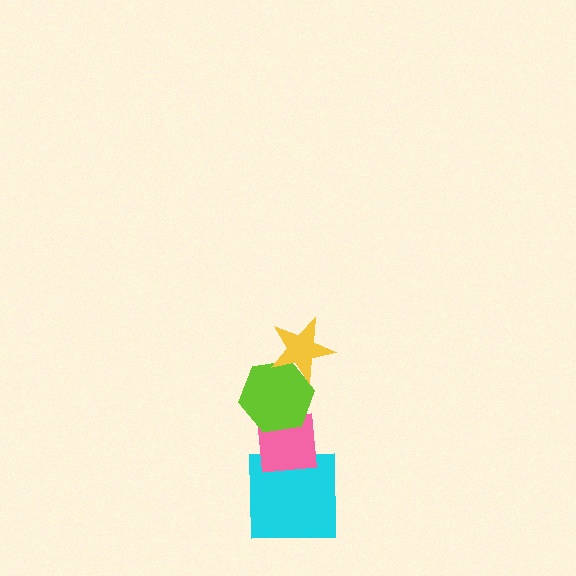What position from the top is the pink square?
The pink square is 3rd from the top.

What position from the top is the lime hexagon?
The lime hexagon is 2nd from the top.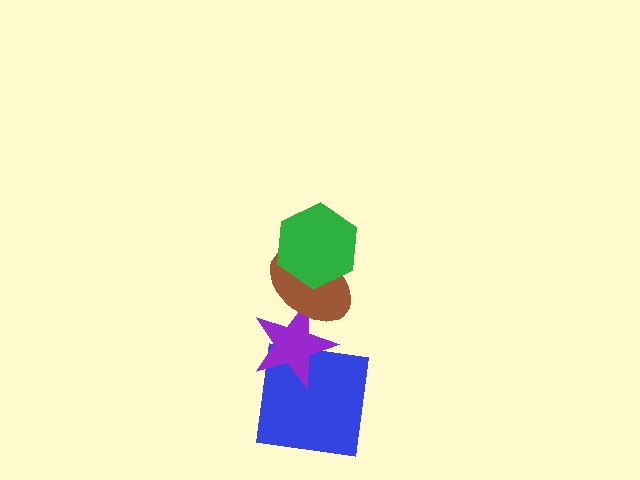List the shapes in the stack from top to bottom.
From top to bottom: the green hexagon, the brown ellipse, the purple star, the blue square.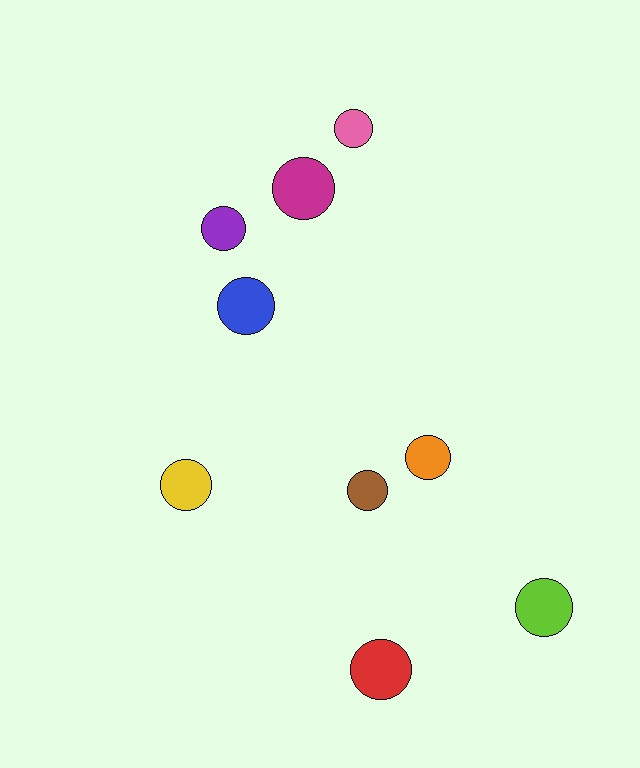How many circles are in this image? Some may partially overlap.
There are 9 circles.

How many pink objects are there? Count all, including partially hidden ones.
There is 1 pink object.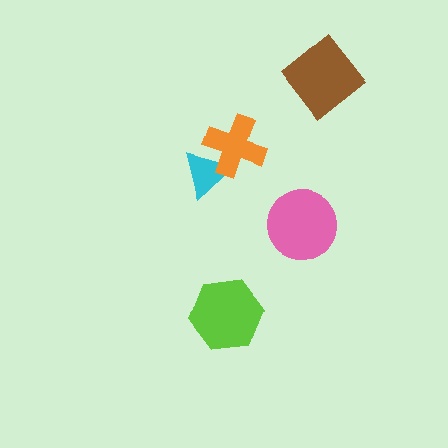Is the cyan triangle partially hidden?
Yes, it is partially covered by another shape.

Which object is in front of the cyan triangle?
The orange cross is in front of the cyan triangle.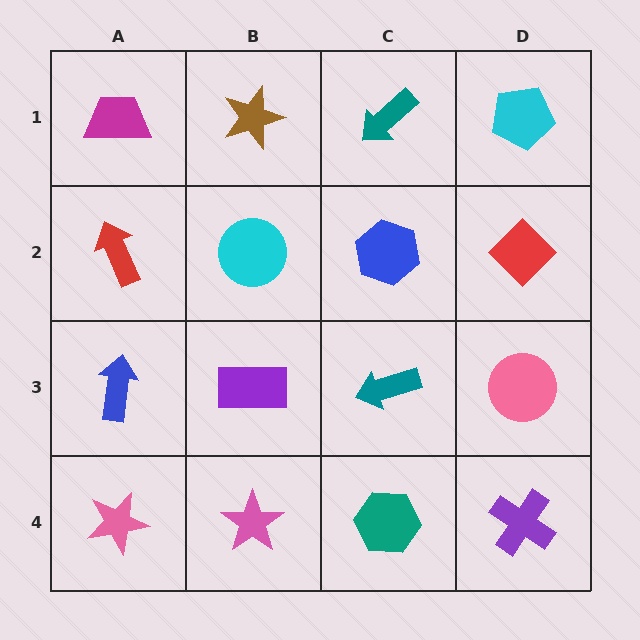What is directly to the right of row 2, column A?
A cyan circle.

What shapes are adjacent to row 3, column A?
A red arrow (row 2, column A), a pink star (row 4, column A), a purple rectangle (row 3, column B).